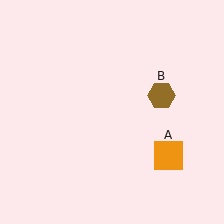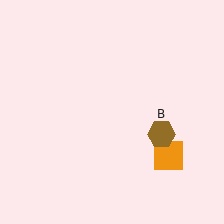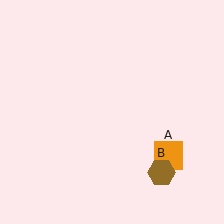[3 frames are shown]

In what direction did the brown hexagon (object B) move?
The brown hexagon (object B) moved down.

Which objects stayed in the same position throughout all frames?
Orange square (object A) remained stationary.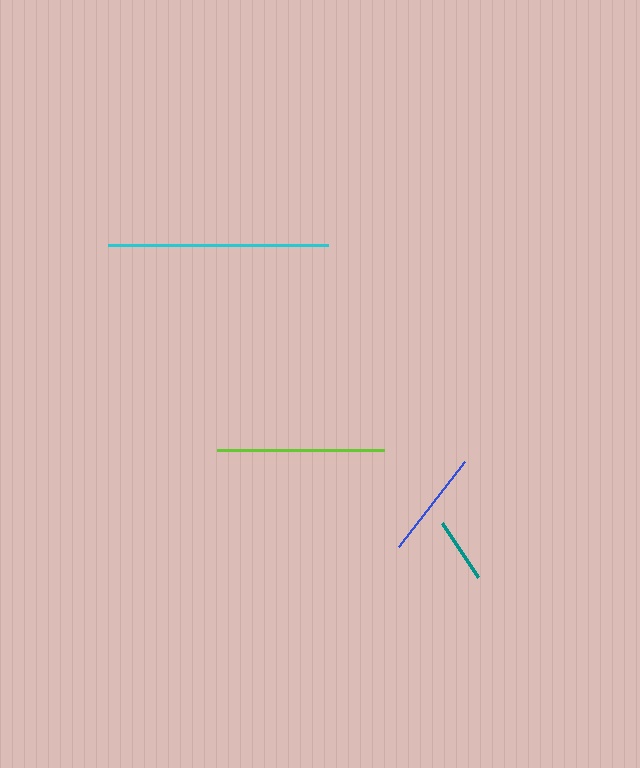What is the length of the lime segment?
The lime segment is approximately 168 pixels long.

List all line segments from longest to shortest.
From longest to shortest: cyan, lime, blue, teal.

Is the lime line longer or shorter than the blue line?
The lime line is longer than the blue line.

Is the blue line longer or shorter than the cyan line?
The cyan line is longer than the blue line.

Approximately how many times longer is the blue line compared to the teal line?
The blue line is approximately 1.7 times the length of the teal line.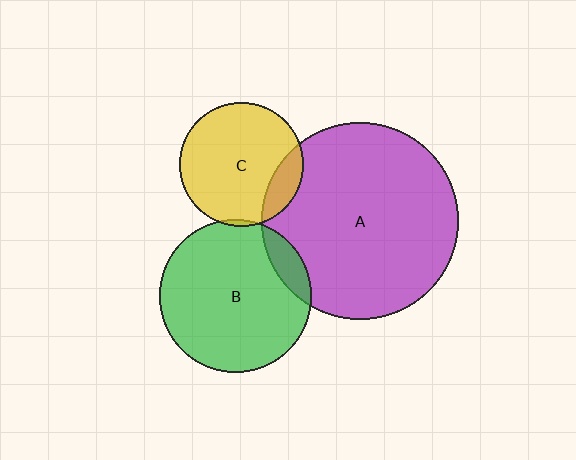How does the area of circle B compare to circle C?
Approximately 1.5 times.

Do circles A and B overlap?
Yes.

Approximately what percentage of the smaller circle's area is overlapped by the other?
Approximately 10%.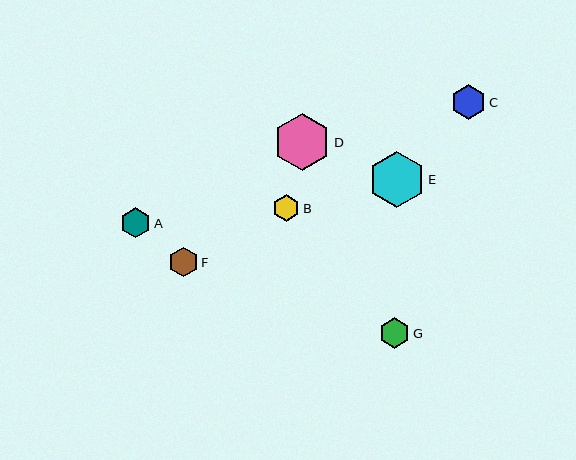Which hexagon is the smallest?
Hexagon B is the smallest with a size of approximately 28 pixels.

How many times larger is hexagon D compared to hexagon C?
Hexagon D is approximately 1.6 times the size of hexagon C.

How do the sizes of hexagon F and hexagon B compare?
Hexagon F and hexagon B are approximately the same size.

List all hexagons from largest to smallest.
From largest to smallest: D, E, C, G, A, F, B.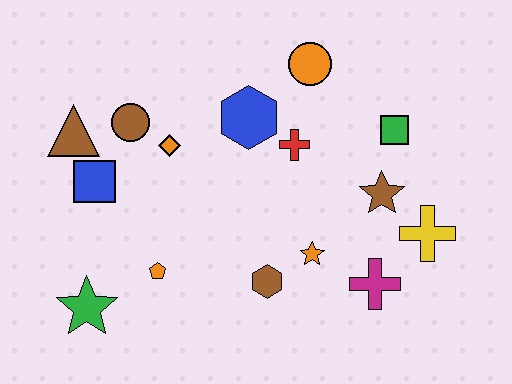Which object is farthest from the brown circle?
The yellow cross is farthest from the brown circle.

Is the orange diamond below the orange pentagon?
No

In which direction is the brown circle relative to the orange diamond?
The brown circle is to the left of the orange diamond.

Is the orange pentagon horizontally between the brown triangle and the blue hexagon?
Yes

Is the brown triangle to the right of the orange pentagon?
No